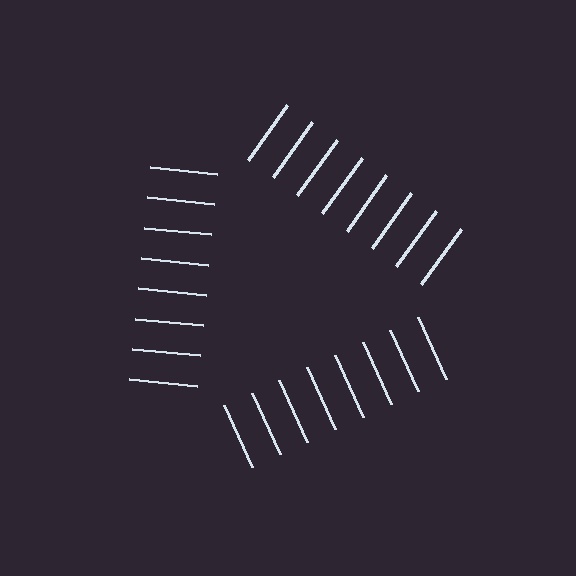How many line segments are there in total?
24 — 8 along each of the 3 edges.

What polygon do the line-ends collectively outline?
An illusory triangle — the line segments terminate on its edges but no continuous stroke is drawn.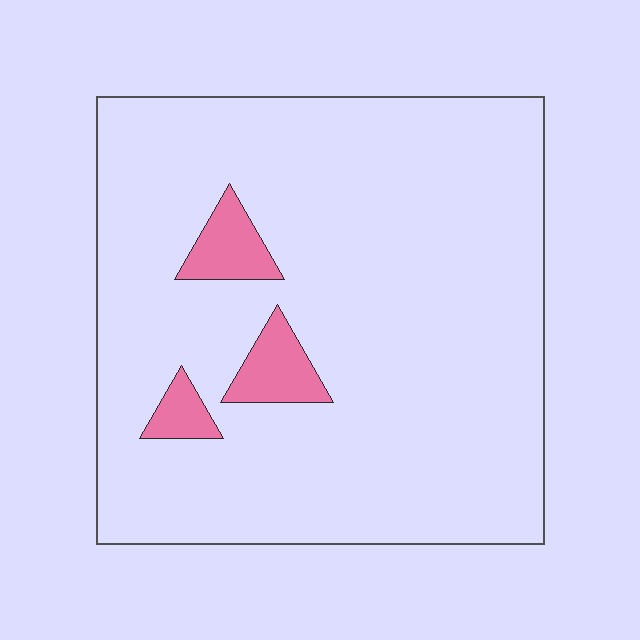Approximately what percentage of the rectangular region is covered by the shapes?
Approximately 5%.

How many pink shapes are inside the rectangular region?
3.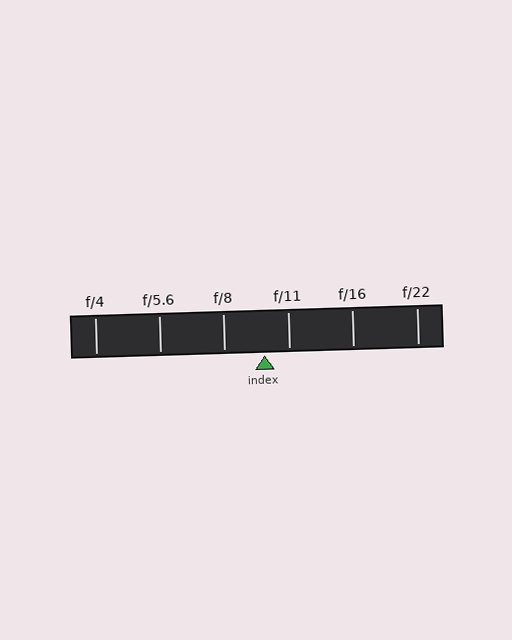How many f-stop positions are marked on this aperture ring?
There are 6 f-stop positions marked.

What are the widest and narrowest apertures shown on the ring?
The widest aperture shown is f/4 and the narrowest is f/22.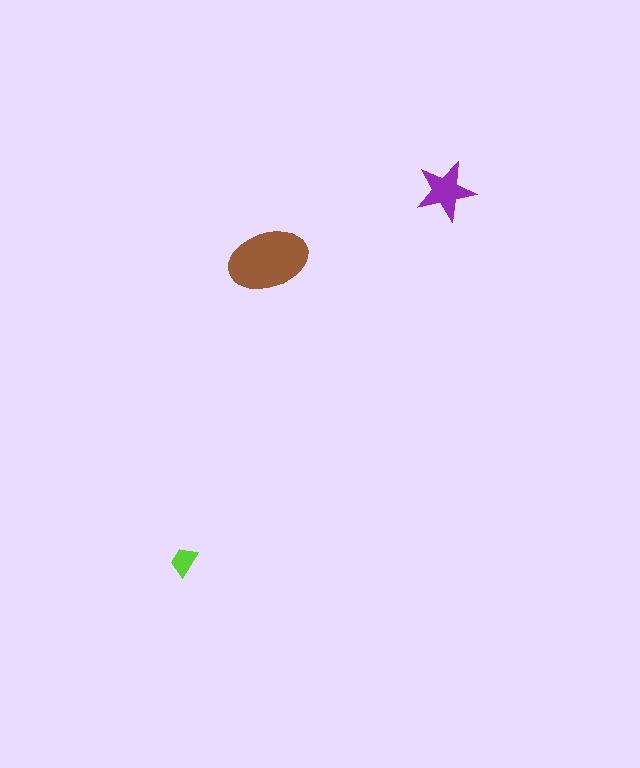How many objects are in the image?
There are 3 objects in the image.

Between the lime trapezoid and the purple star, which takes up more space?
The purple star.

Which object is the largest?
The brown ellipse.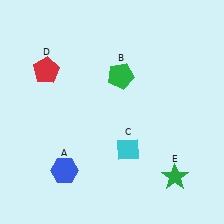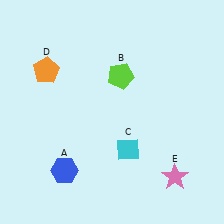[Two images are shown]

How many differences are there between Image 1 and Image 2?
There are 3 differences between the two images.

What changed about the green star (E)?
In Image 1, E is green. In Image 2, it changed to pink.